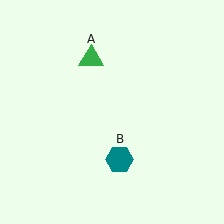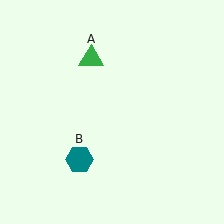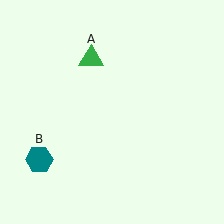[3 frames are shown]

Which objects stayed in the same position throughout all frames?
Green triangle (object A) remained stationary.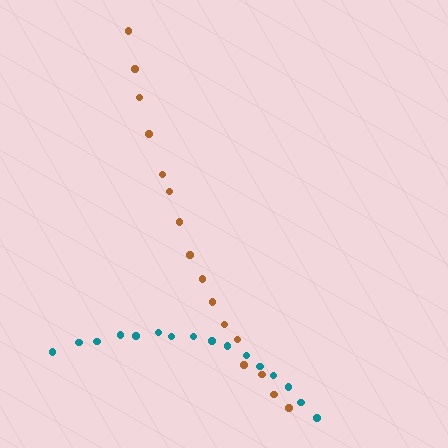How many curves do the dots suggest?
There are 2 distinct paths.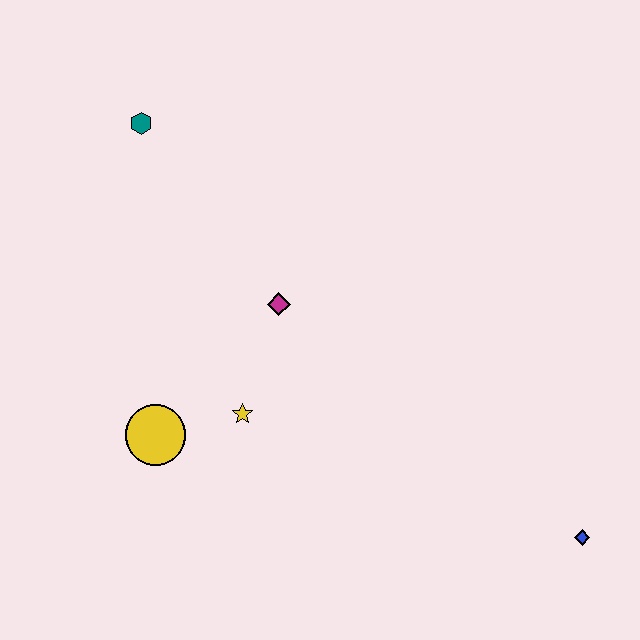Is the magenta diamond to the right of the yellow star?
Yes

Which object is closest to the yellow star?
The yellow circle is closest to the yellow star.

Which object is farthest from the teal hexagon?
The blue diamond is farthest from the teal hexagon.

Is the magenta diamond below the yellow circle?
No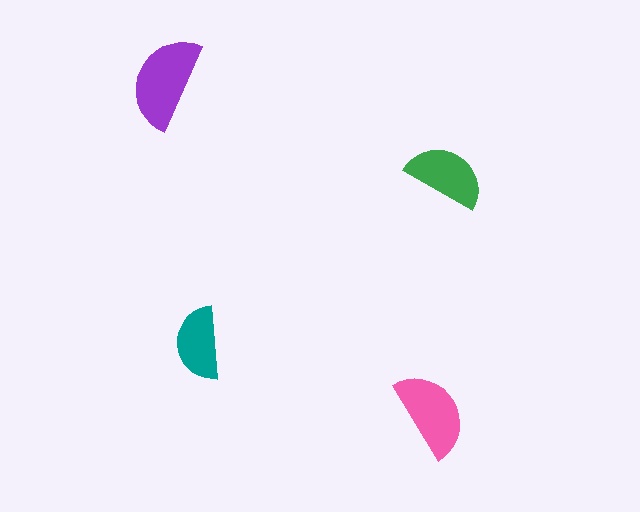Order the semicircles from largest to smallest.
the purple one, the pink one, the green one, the teal one.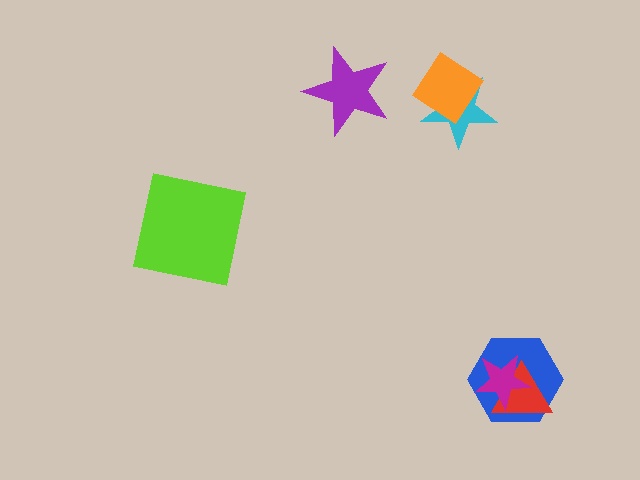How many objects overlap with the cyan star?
1 object overlaps with the cyan star.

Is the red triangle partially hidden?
Yes, it is partially covered by another shape.